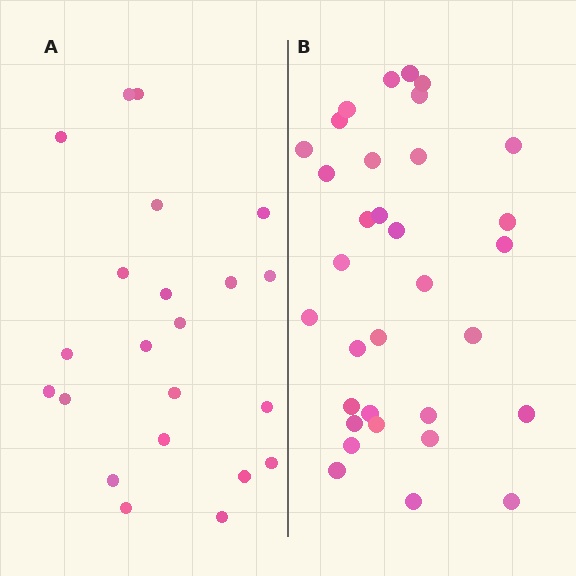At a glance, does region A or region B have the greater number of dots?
Region B (the right region) has more dots.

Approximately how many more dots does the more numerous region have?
Region B has roughly 12 or so more dots than region A.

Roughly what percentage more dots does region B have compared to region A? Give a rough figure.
About 50% more.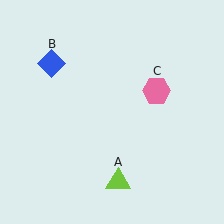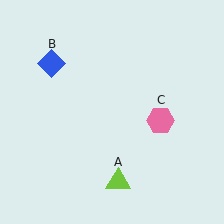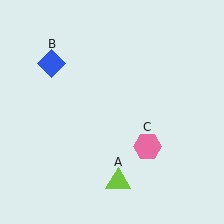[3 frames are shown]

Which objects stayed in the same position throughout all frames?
Lime triangle (object A) and blue diamond (object B) remained stationary.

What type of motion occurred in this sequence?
The pink hexagon (object C) rotated clockwise around the center of the scene.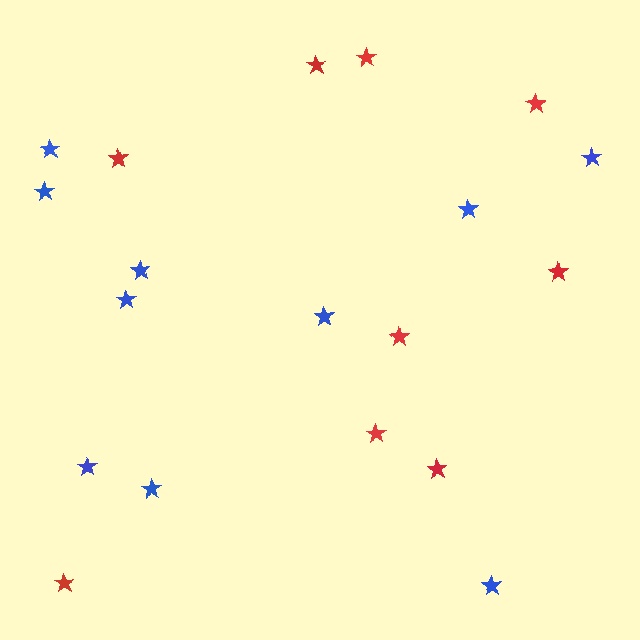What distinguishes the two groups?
There are 2 groups: one group of blue stars (10) and one group of red stars (9).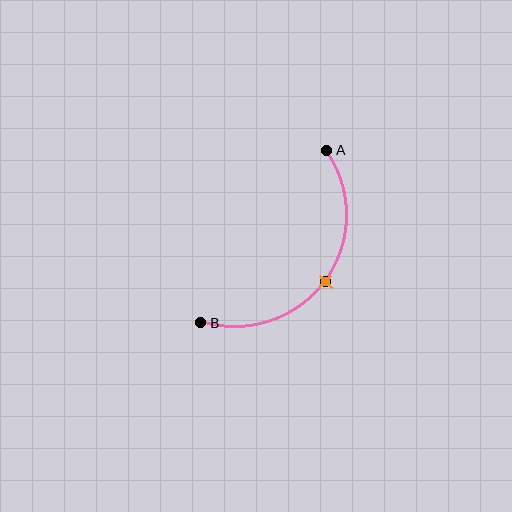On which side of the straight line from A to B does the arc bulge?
The arc bulges below and to the right of the straight line connecting A and B.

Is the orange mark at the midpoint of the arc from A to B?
Yes. The orange mark lies on the arc at equal arc-length from both A and B — it is the arc midpoint.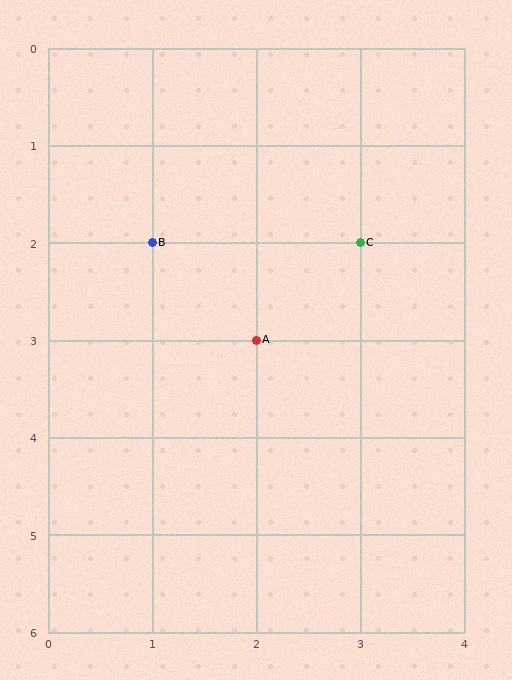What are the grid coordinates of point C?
Point C is at grid coordinates (3, 2).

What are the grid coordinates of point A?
Point A is at grid coordinates (2, 3).